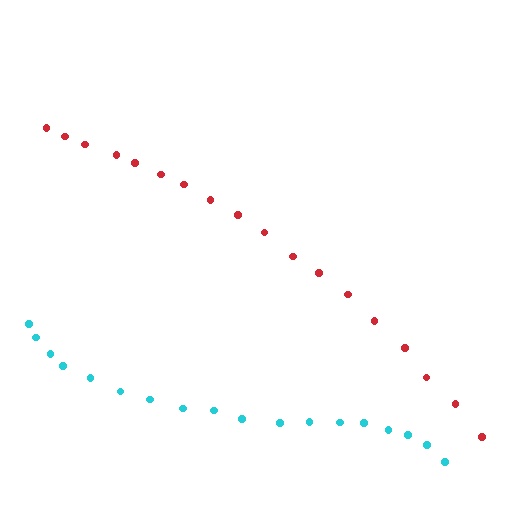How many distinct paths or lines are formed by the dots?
There are 2 distinct paths.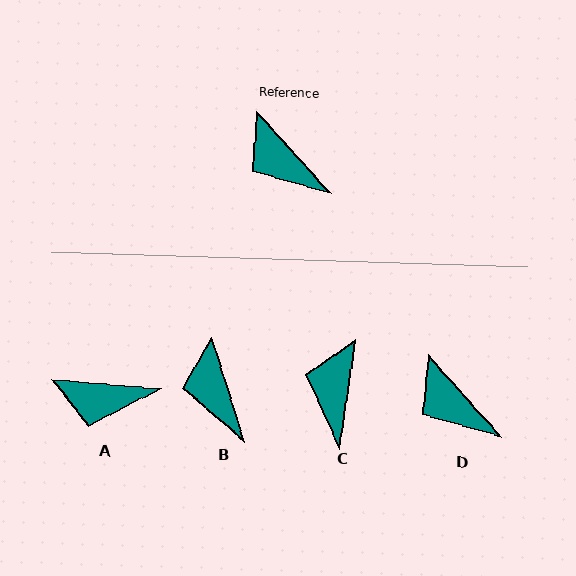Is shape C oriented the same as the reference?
No, it is off by about 51 degrees.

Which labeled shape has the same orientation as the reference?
D.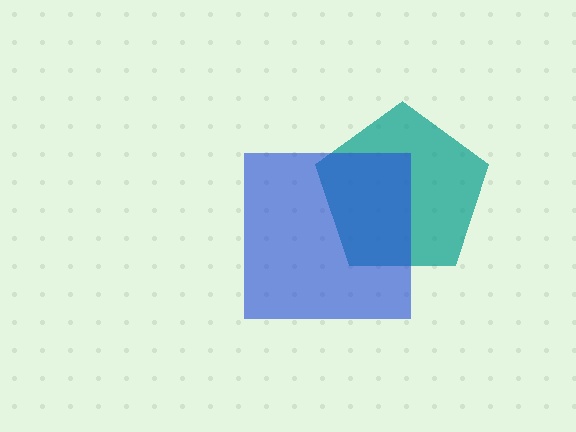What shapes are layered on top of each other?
The layered shapes are: a teal pentagon, a blue square.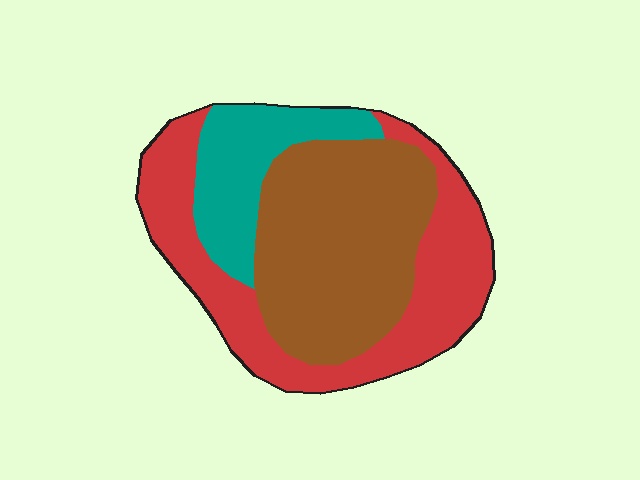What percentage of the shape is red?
Red takes up about two fifths (2/5) of the shape.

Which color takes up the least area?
Teal, at roughly 20%.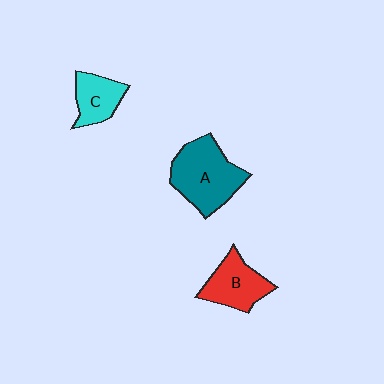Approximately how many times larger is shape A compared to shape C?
Approximately 1.8 times.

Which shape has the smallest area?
Shape C (cyan).